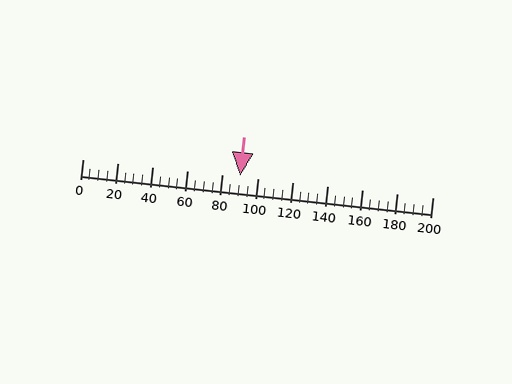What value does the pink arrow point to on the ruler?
The pink arrow points to approximately 90.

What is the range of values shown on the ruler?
The ruler shows values from 0 to 200.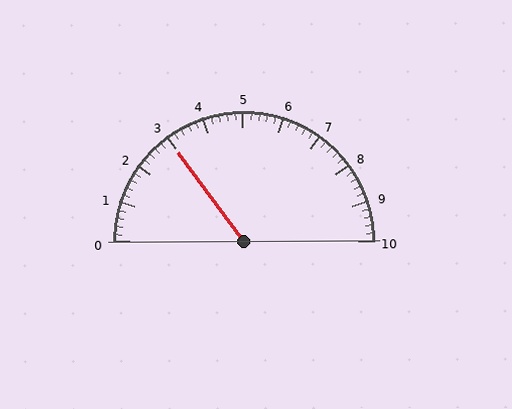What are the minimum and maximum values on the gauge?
The gauge ranges from 0 to 10.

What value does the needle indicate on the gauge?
The needle indicates approximately 3.0.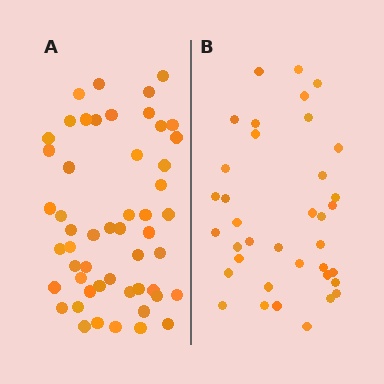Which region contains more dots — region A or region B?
Region A (the left region) has more dots.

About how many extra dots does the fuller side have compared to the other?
Region A has approximately 15 more dots than region B.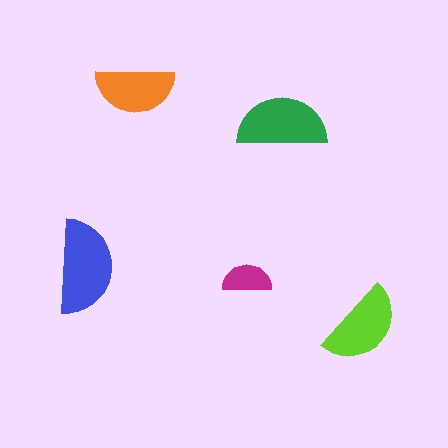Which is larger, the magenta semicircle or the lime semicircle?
The lime one.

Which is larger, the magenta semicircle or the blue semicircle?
The blue one.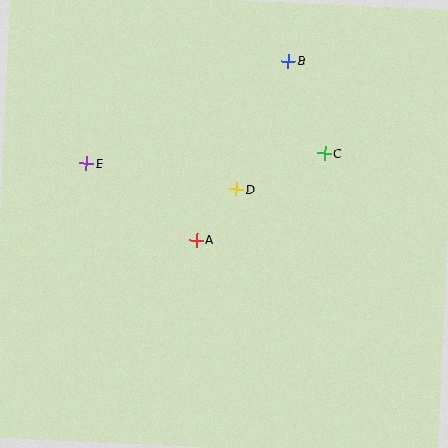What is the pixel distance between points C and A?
The distance between C and A is 155 pixels.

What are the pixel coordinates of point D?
Point D is at (236, 190).